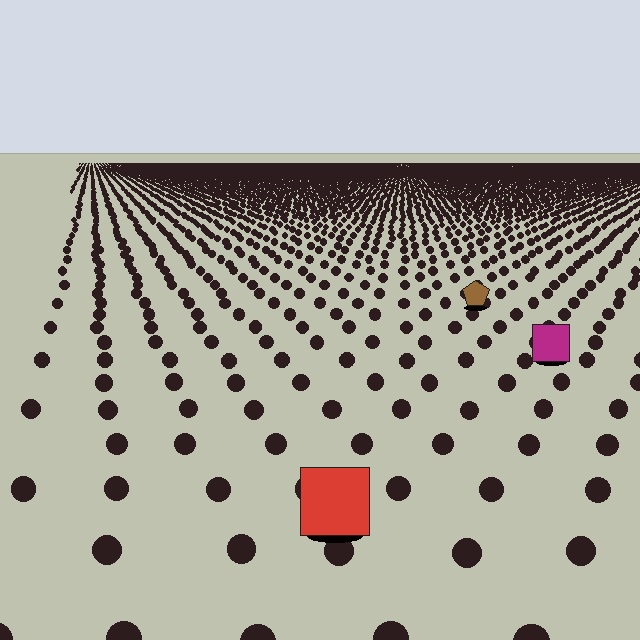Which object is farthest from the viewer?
The brown pentagon is farthest from the viewer. It appears smaller and the ground texture around it is denser.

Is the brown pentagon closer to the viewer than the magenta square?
No. The magenta square is closer — you can tell from the texture gradient: the ground texture is coarser near it.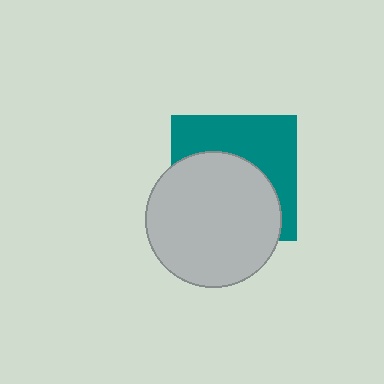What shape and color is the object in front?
The object in front is a light gray circle.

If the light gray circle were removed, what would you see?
You would see the complete teal square.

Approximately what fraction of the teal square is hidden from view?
Roughly 55% of the teal square is hidden behind the light gray circle.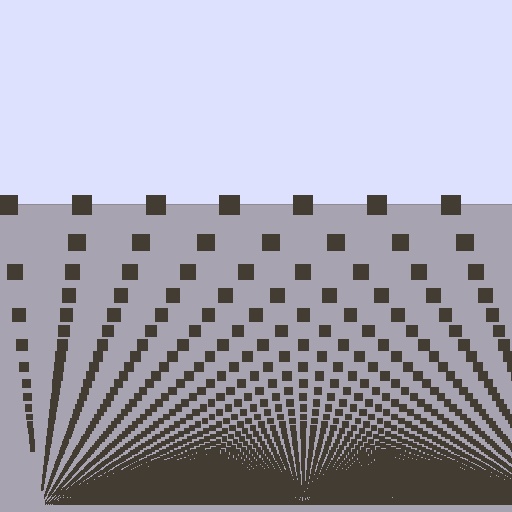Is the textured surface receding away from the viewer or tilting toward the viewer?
The surface appears to tilt toward the viewer. Texture elements get larger and sparser toward the top.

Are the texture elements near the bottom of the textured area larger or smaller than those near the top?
Smaller. The gradient is inverted — elements near the bottom are smaller and denser.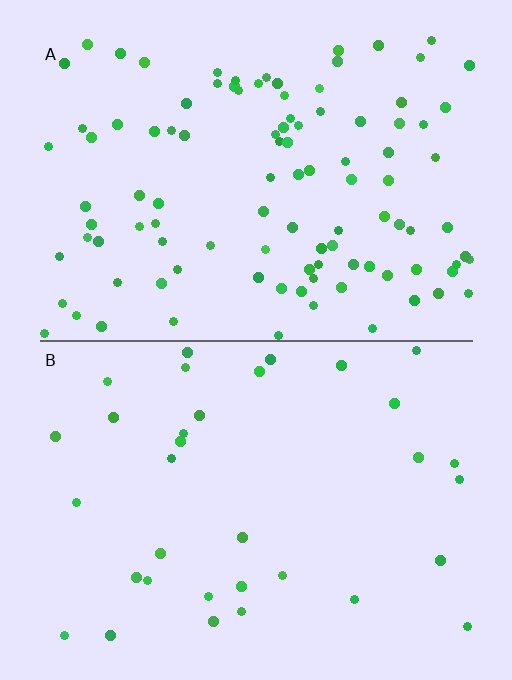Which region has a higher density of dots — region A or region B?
A (the top).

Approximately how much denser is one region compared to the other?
Approximately 3.0× — region A over region B.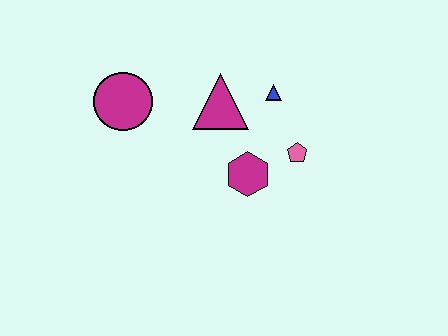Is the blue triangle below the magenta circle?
No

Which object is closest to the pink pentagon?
The magenta hexagon is closest to the pink pentagon.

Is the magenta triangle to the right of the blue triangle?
No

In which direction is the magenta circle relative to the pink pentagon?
The magenta circle is to the left of the pink pentagon.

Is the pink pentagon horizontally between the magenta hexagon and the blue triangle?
No